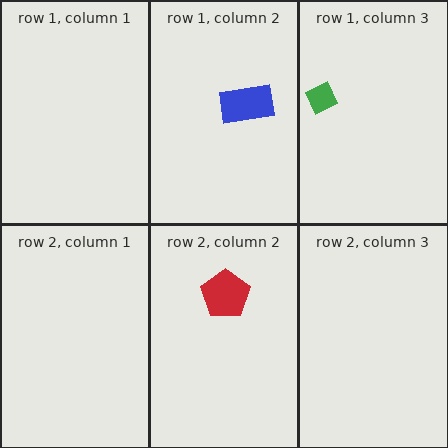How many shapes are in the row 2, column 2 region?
1.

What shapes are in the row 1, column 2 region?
The blue rectangle.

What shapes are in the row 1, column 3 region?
The green diamond.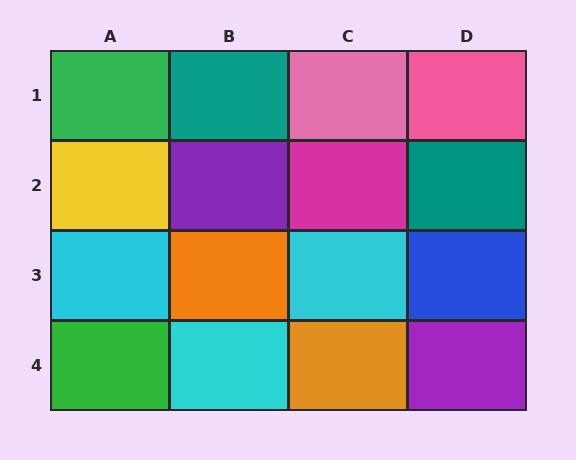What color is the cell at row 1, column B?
Teal.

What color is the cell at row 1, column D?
Pink.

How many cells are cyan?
3 cells are cyan.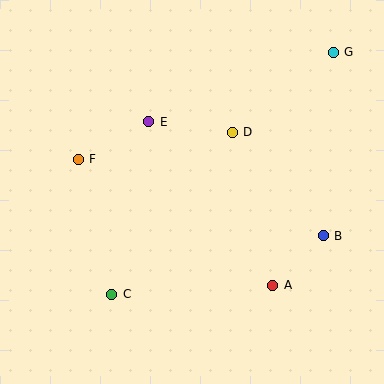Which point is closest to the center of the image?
Point D at (232, 132) is closest to the center.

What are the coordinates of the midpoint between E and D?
The midpoint between E and D is at (190, 127).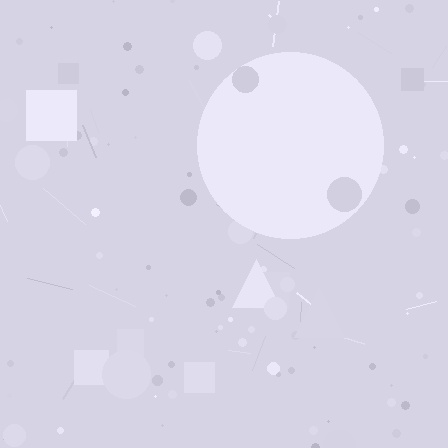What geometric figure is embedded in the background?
A circle is embedded in the background.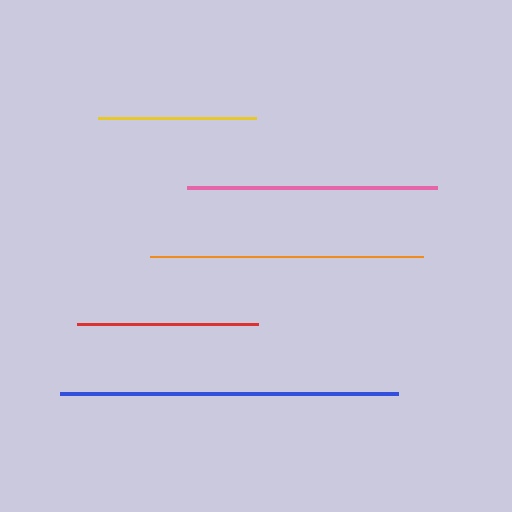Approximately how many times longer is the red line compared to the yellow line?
The red line is approximately 1.1 times the length of the yellow line.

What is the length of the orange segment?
The orange segment is approximately 274 pixels long.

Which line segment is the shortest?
The yellow line is the shortest at approximately 158 pixels.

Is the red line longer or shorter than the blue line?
The blue line is longer than the red line.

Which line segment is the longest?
The blue line is the longest at approximately 337 pixels.